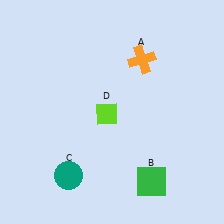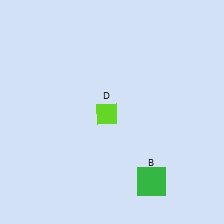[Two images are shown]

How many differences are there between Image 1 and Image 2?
There are 2 differences between the two images.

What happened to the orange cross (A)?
The orange cross (A) was removed in Image 2. It was in the top-right area of Image 1.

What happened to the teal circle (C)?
The teal circle (C) was removed in Image 2. It was in the bottom-left area of Image 1.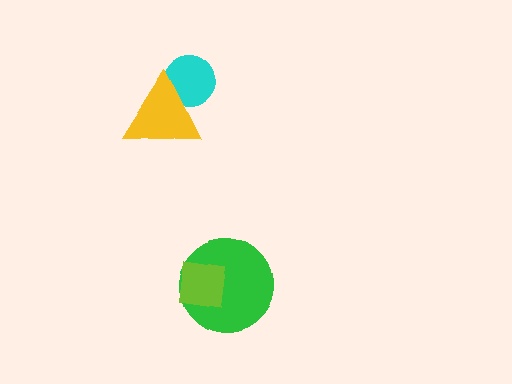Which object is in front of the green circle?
The lime square is in front of the green circle.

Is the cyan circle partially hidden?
Yes, it is partially covered by another shape.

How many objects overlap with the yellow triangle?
1 object overlaps with the yellow triangle.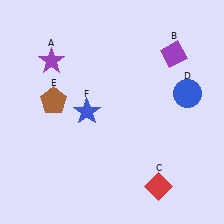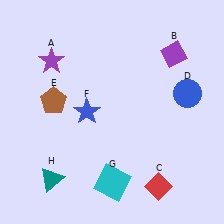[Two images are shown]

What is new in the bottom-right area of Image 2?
A cyan square (G) was added in the bottom-right area of Image 2.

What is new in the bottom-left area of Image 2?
A teal triangle (H) was added in the bottom-left area of Image 2.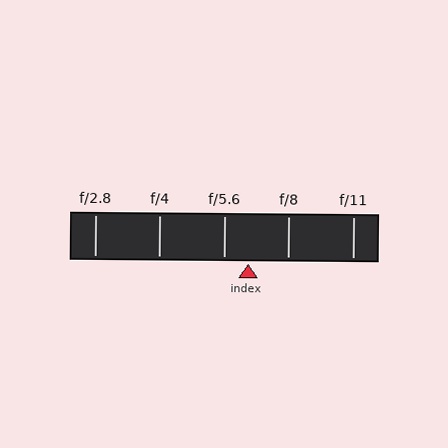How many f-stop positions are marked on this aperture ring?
There are 5 f-stop positions marked.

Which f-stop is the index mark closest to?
The index mark is closest to f/5.6.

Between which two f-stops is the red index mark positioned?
The index mark is between f/5.6 and f/8.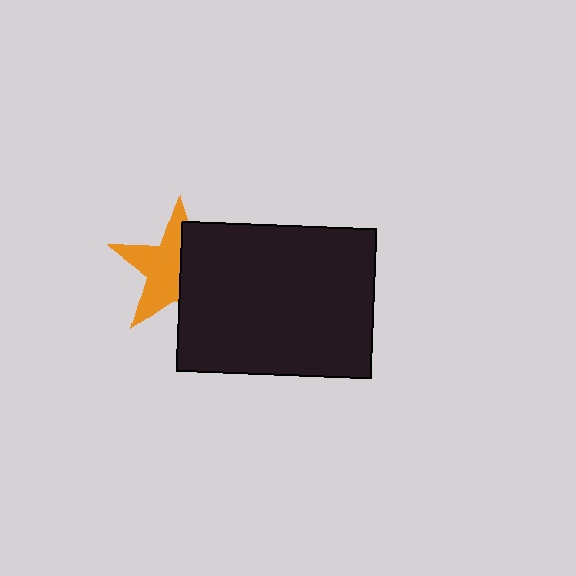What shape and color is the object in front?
The object in front is a black rectangle.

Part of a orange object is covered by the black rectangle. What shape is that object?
It is a star.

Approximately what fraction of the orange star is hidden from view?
Roughly 44% of the orange star is hidden behind the black rectangle.